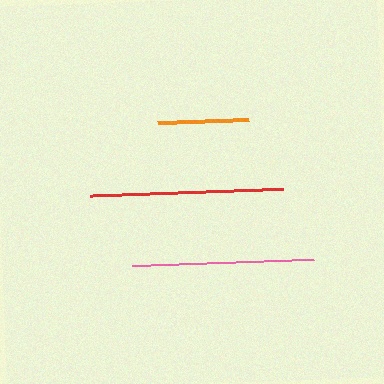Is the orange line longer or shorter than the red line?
The red line is longer than the orange line.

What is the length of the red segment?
The red segment is approximately 193 pixels long.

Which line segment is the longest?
The red line is the longest at approximately 193 pixels.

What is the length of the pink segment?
The pink segment is approximately 181 pixels long.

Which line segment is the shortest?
The orange line is the shortest at approximately 91 pixels.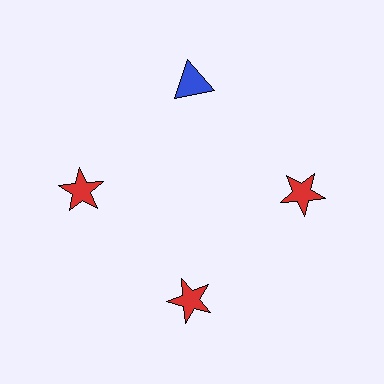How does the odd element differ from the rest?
It differs in both color (blue instead of red) and shape (triangle instead of star).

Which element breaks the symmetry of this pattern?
The blue triangle at roughly the 12 o'clock position breaks the symmetry. All other shapes are red stars.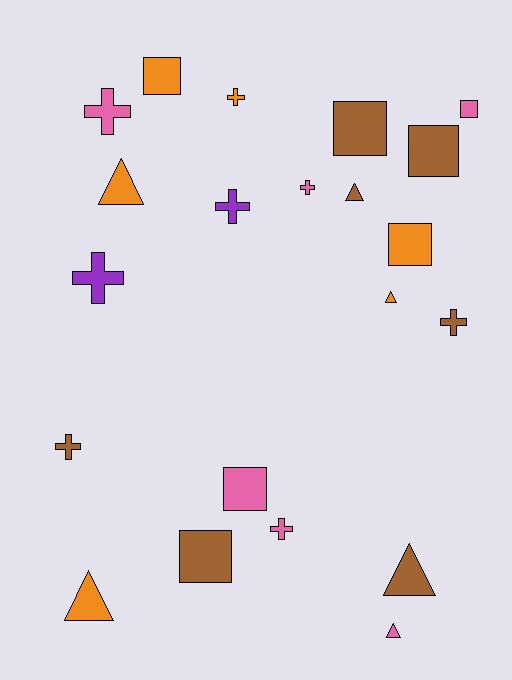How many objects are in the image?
There are 21 objects.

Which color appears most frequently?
Brown, with 7 objects.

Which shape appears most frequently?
Cross, with 8 objects.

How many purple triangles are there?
There are no purple triangles.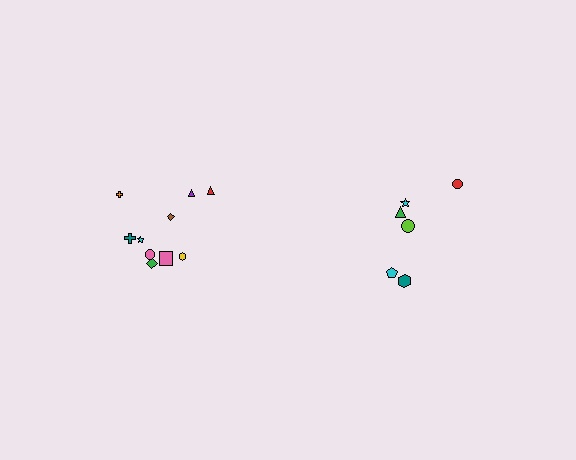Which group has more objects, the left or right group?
The left group.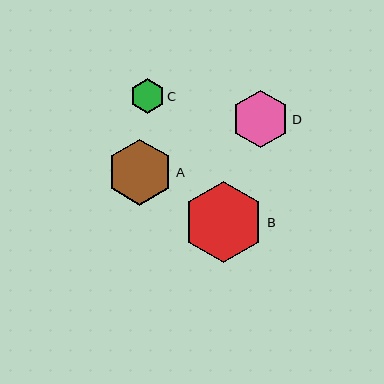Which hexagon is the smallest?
Hexagon C is the smallest with a size of approximately 34 pixels.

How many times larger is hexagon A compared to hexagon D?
Hexagon A is approximately 1.2 times the size of hexagon D.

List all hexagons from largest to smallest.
From largest to smallest: B, A, D, C.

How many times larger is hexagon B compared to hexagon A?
Hexagon B is approximately 1.2 times the size of hexagon A.